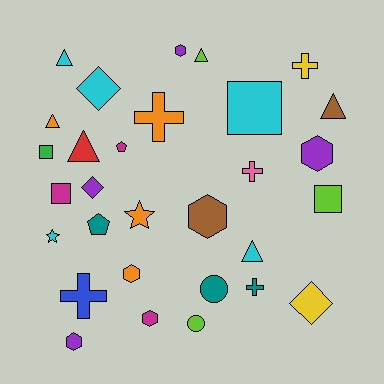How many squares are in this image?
There are 4 squares.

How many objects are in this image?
There are 30 objects.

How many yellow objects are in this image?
There are 2 yellow objects.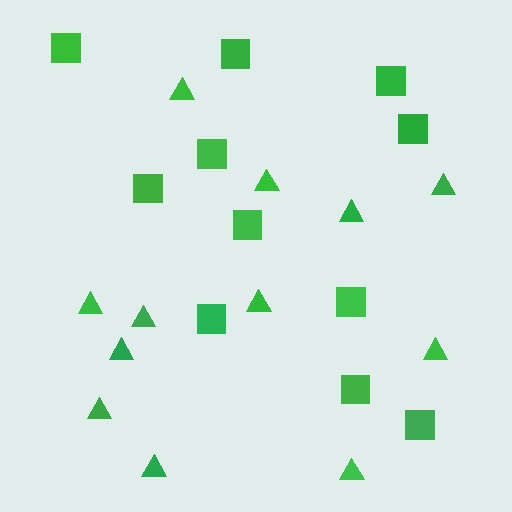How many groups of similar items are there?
There are 2 groups: one group of triangles (12) and one group of squares (11).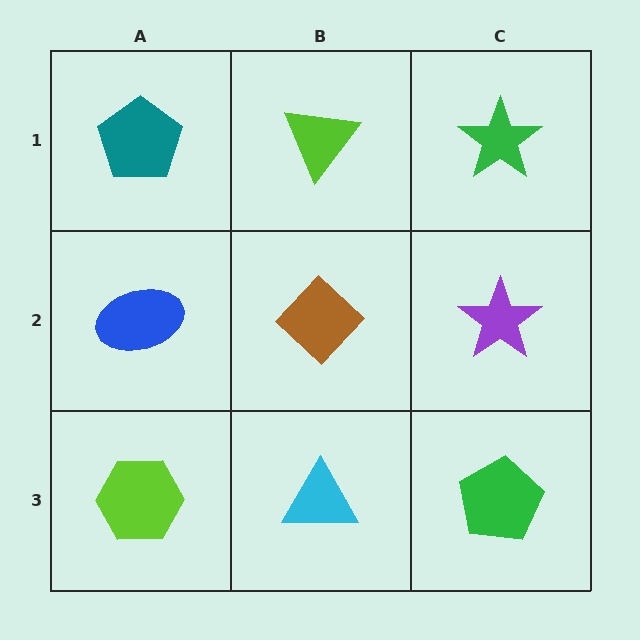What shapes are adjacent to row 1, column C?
A purple star (row 2, column C), a lime triangle (row 1, column B).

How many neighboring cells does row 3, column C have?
2.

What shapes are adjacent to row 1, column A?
A blue ellipse (row 2, column A), a lime triangle (row 1, column B).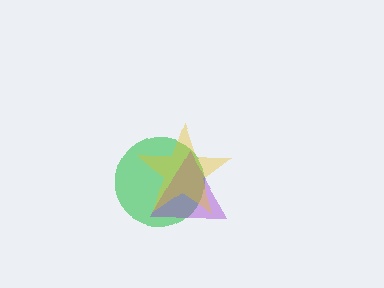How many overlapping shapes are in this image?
There are 3 overlapping shapes in the image.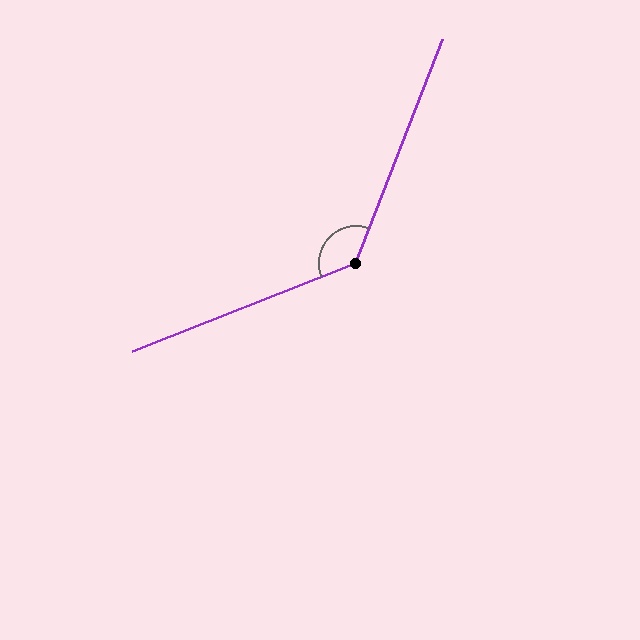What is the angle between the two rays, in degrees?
Approximately 133 degrees.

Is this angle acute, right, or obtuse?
It is obtuse.